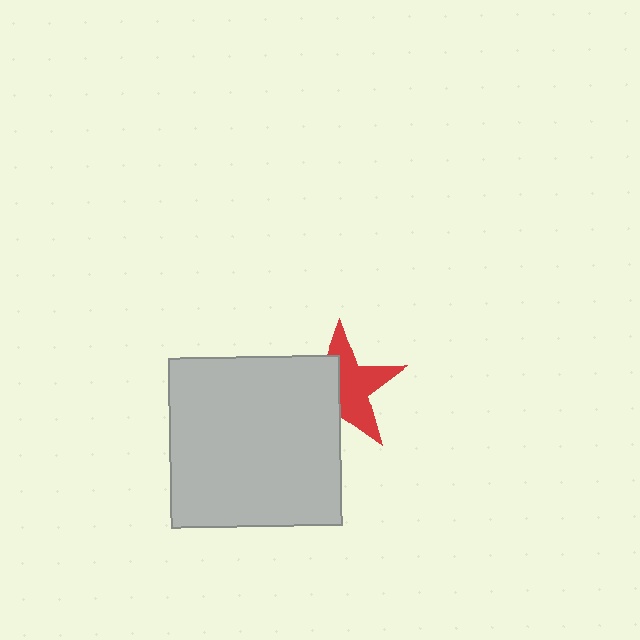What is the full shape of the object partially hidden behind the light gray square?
The partially hidden object is a red star.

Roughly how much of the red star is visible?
About half of it is visible (roughly 54%).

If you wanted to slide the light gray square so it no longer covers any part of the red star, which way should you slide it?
Slide it left — that is the most direct way to separate the two shapes.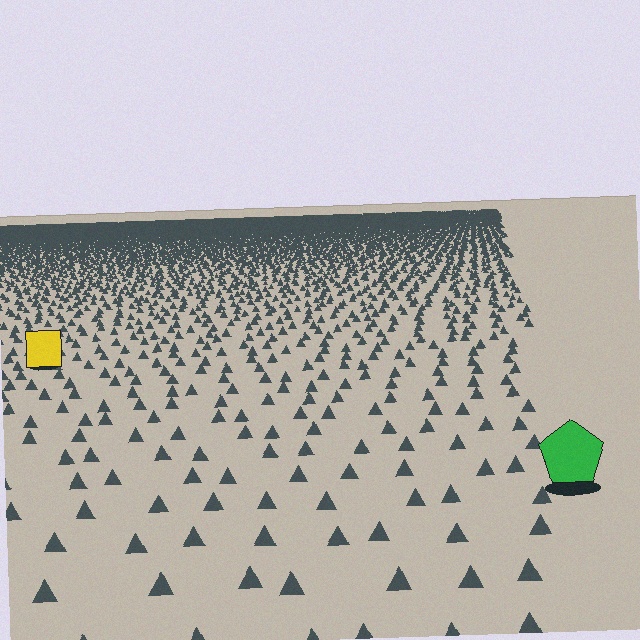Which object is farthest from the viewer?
The yellow square is farthest from the viewer. It appears smaller and the ground texture around it is denser.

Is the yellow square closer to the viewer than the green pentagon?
No. The green pentagon is closer — you can tell from the texture gradient: the ground texture is coarser near it.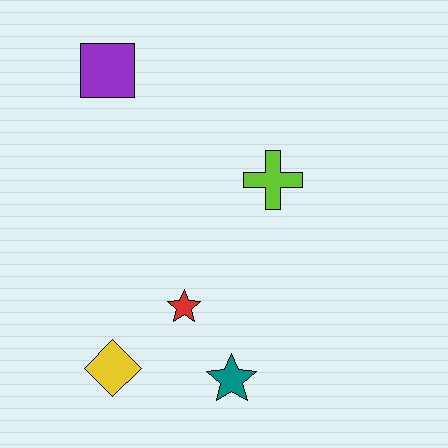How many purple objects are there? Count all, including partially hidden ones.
There is 1 purple object.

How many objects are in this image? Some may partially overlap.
There are 5 objects.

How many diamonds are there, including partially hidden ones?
There is 1 diamond.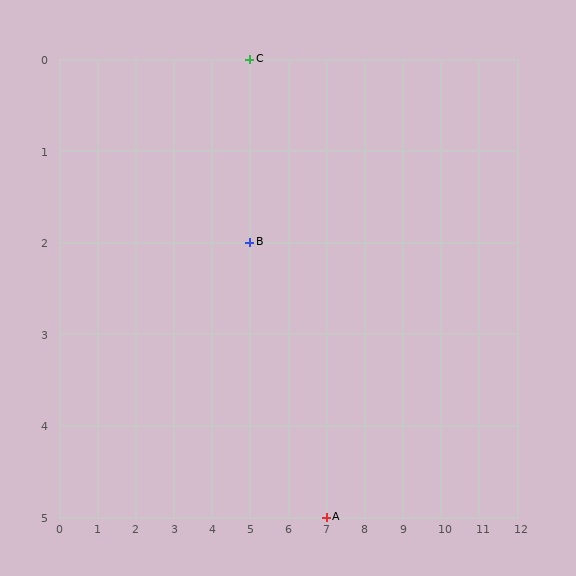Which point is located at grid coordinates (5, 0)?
Point C is at (5, 0).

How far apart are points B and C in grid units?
Points B and C are 2 rows apart.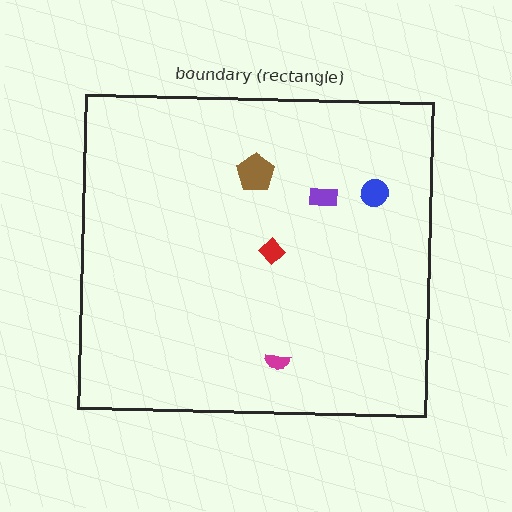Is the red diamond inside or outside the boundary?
Inside.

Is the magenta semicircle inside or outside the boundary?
Inside.